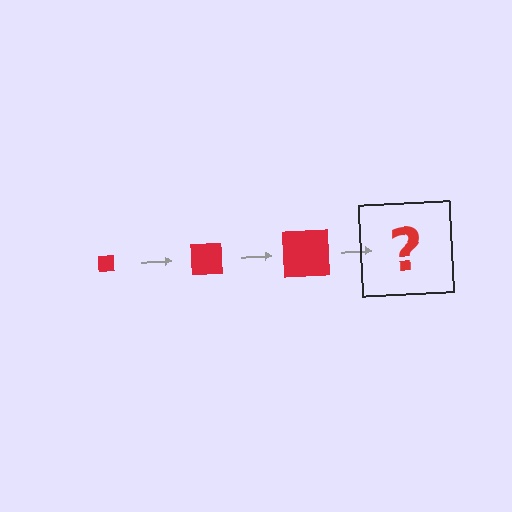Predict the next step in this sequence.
The next step is a red square, larger than the previous one.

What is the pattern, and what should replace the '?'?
The pattern is that the square gets progressively larger each step. The '?' should be a red square, larger than the previous one.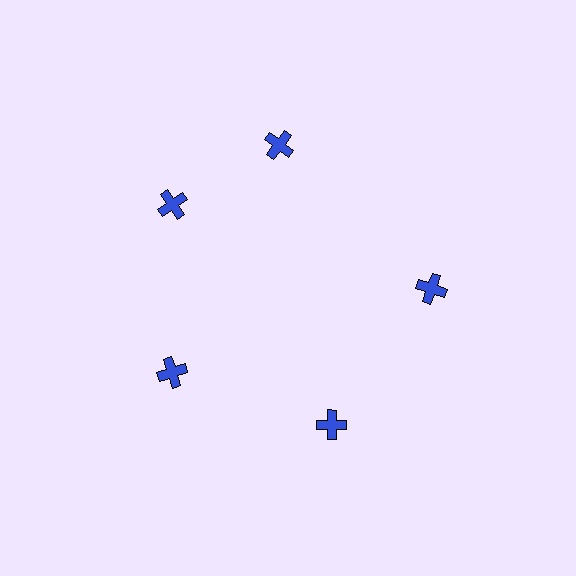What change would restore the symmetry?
The symmetry would be restored by rotating it back into even spacing with its neighbors so that all 5 crosses sit at equal angles and equal distance from the center.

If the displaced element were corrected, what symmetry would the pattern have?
It would have 5-fold rotational symmetry — the pattern would map onto itself every 72 degrees.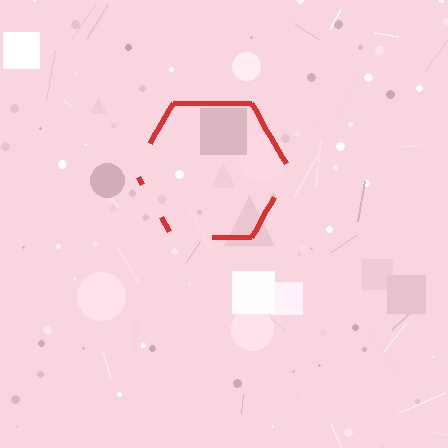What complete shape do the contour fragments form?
The contour fragments form a hexagon.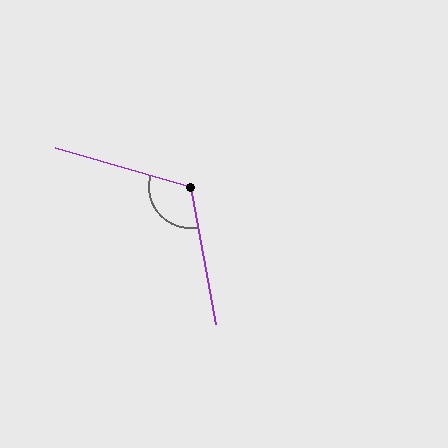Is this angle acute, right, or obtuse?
It is obtuse.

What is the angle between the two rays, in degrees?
Approximately 116 degrees.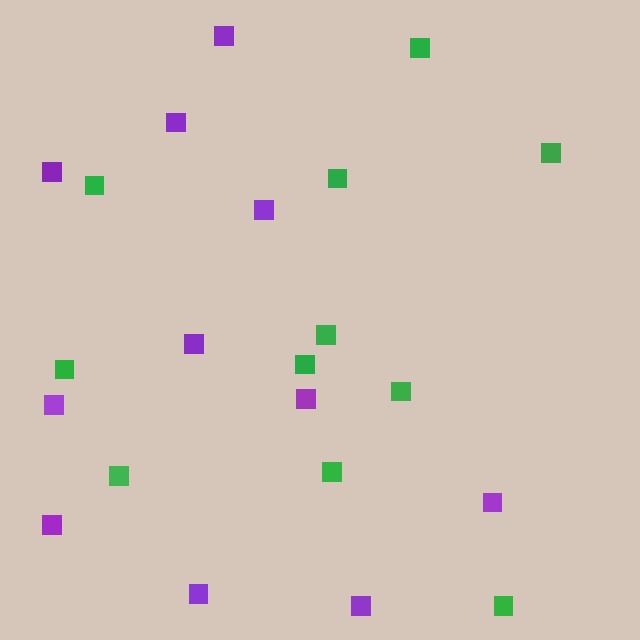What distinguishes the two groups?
There are 2 groups: one group of green squares (11) and one group of purple squares (11).